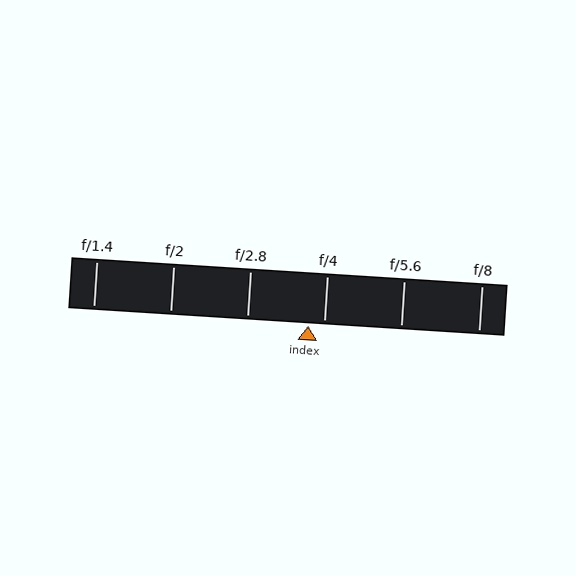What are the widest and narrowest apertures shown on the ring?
The widest aperture shown is f/1.4 and the narrowest is f/8.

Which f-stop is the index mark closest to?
The index mark is closest to f/4.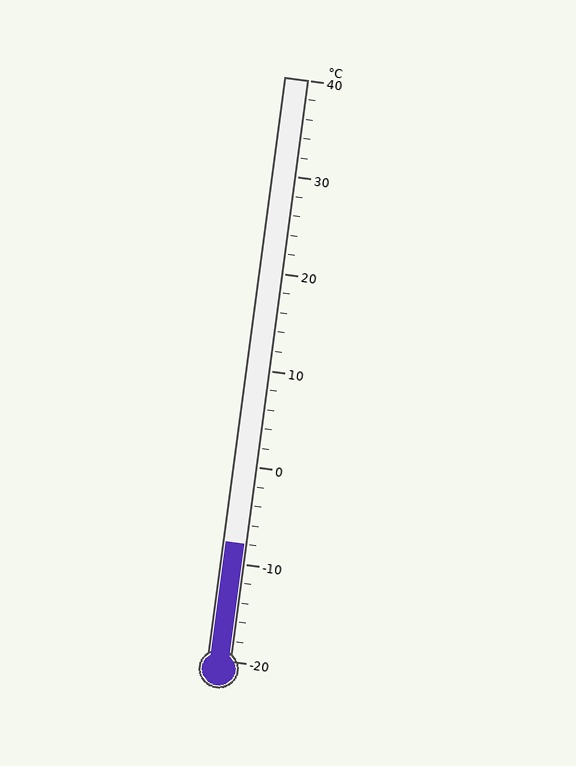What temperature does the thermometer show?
The thermometer shows approximately -8°C.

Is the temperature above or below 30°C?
The temperature is below 30°C.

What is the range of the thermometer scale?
The thermometer scale ranges from -20°C to 40°C.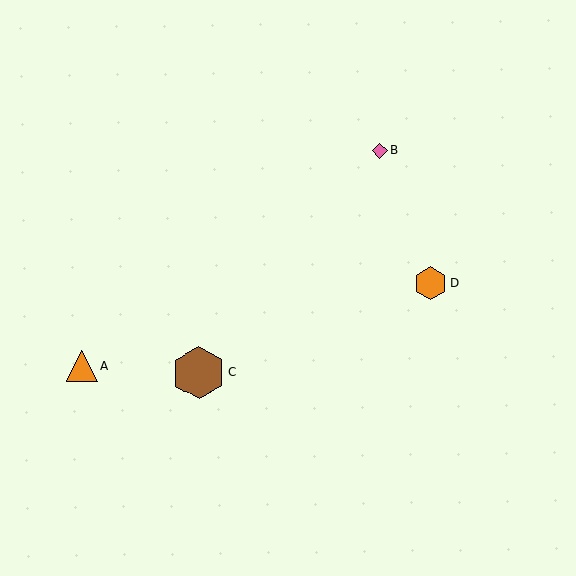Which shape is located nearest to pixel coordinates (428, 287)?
The orange hexagon (labeled D) at (430, 283) is nearest to that location.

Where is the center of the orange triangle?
The center of the orange triangle is at (82, 366).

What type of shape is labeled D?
Shape D is an orange hexagon.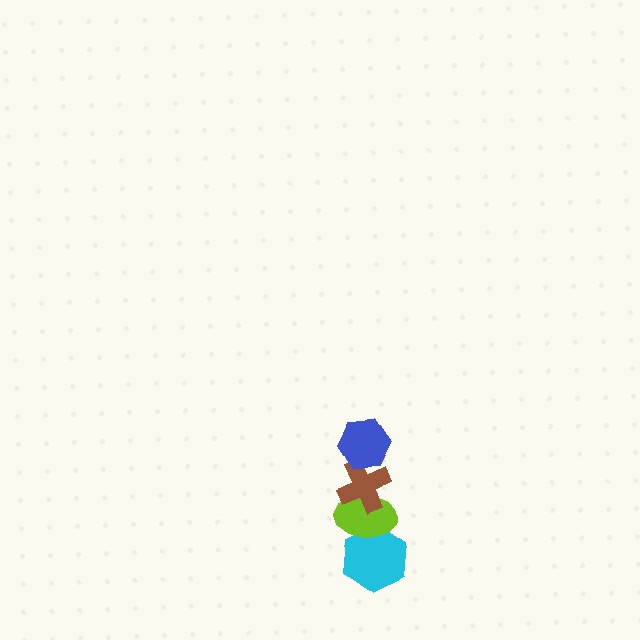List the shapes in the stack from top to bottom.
From top to bottom: the blue hexagon, the brown cross, the lime ellipse, the cyan hexagon.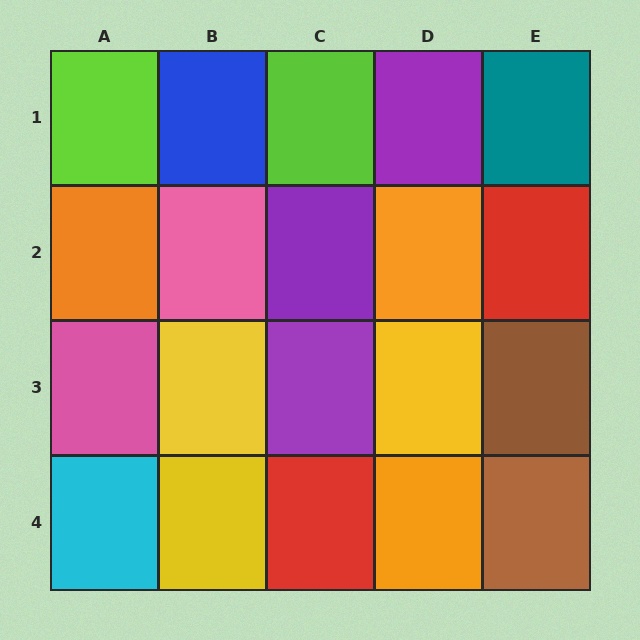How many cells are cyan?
1 cell is cyan.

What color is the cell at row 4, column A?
Cyan.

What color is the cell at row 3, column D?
Yellow.